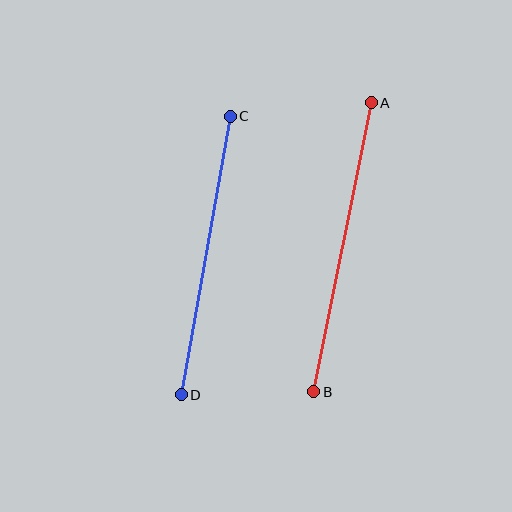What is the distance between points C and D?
The distance is approximately 283 pixels.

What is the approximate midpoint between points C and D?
The midpoint is at approximately (206, 256) pixels.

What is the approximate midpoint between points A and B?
The midpoint is at approximately (342, 247) pixels.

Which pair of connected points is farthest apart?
Points A and B are farthest apart.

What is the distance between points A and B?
The distance is approximately 294 pixels.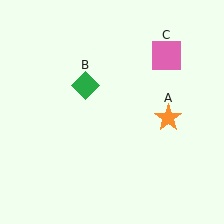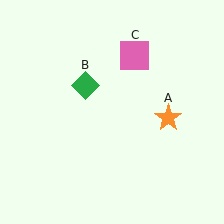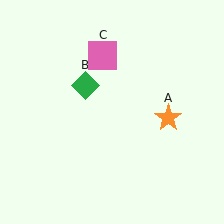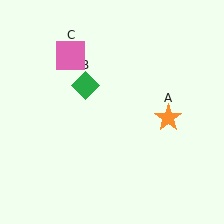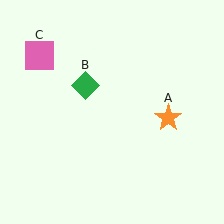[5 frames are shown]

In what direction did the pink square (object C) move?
The pink square (object C) moved left.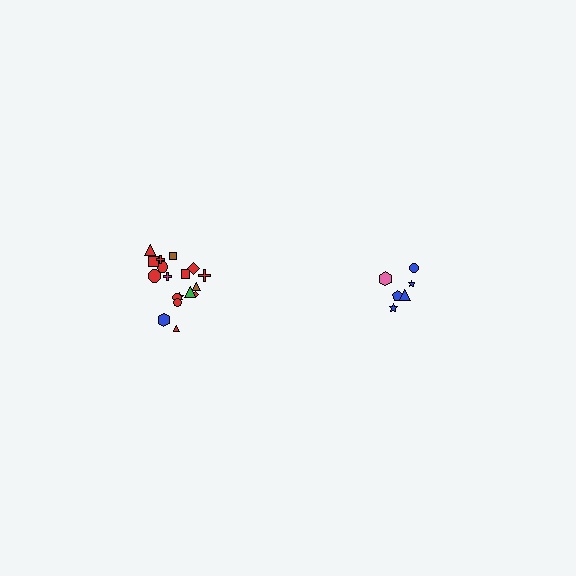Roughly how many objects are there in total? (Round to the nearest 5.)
Roughly 25 objects in total.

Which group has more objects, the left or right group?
The left group.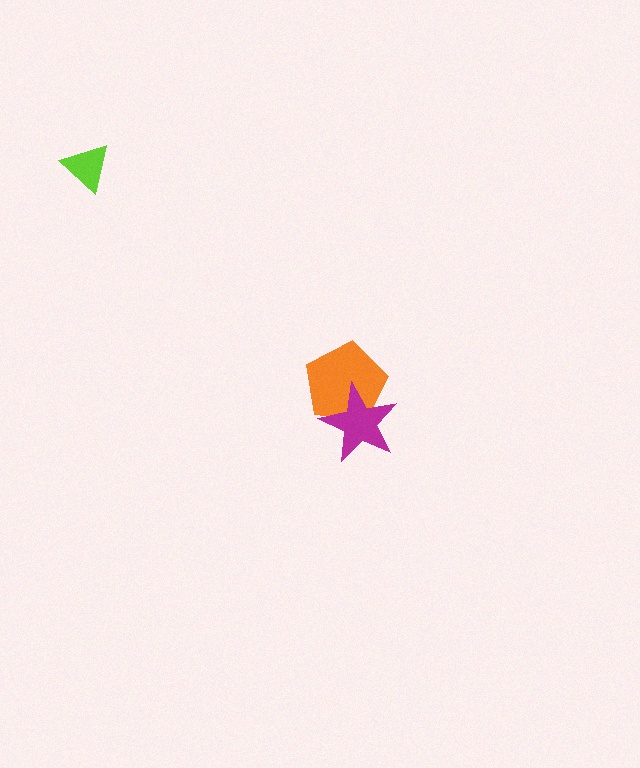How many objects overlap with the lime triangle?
0 objects overlap with the lime triangle.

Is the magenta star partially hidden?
No, no other shape covers it.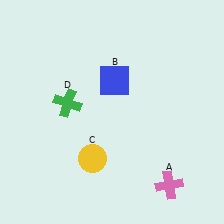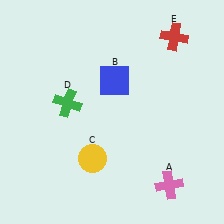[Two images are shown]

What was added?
A red cross (E) was added in Image 2.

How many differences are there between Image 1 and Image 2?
There is 1 difference between the two images.